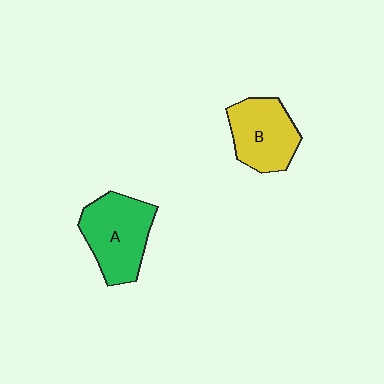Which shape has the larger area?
Shape A (green).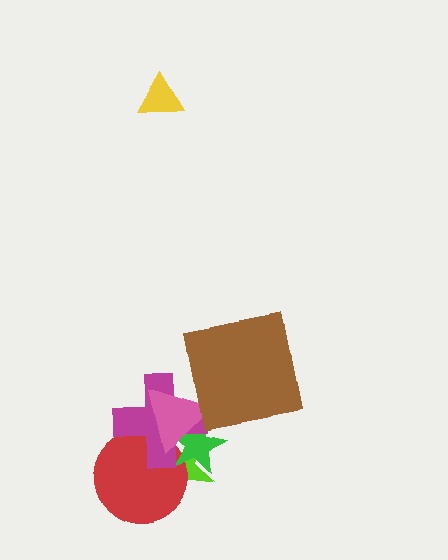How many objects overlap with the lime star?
4 objects overlap with the lime star.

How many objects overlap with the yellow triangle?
0 objects overlap with the yellow triangle.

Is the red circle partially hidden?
Yes, it is partially covered by another shape.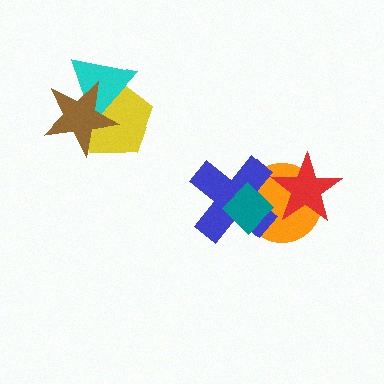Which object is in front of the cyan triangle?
The brown star is in front of the cyan triangle.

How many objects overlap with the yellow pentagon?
2 objects overlap with the yellow pentagon.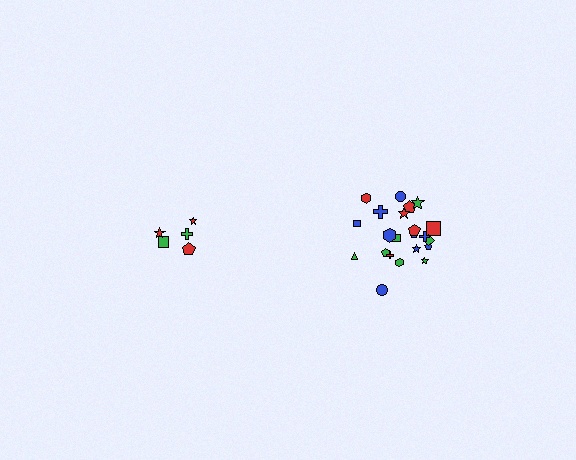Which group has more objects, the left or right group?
The right group.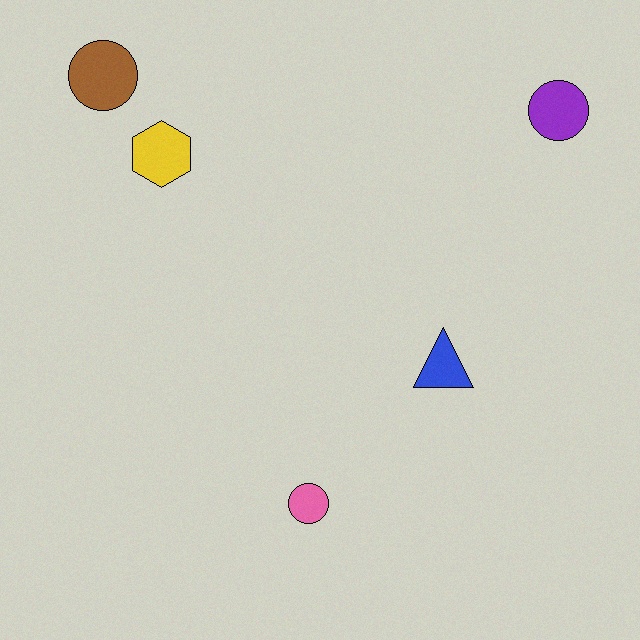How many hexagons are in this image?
There is 1 hexagon.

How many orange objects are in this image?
There are no orange objects.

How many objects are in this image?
There are 5 objects.